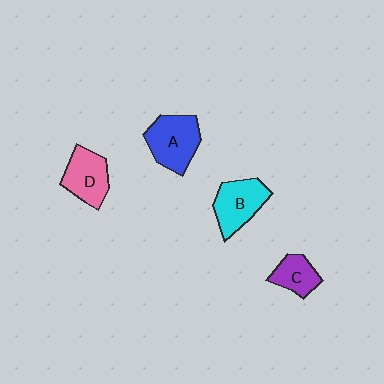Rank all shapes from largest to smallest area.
From largest to smallest: A (blue), B (cyan), D (pink), C (purple).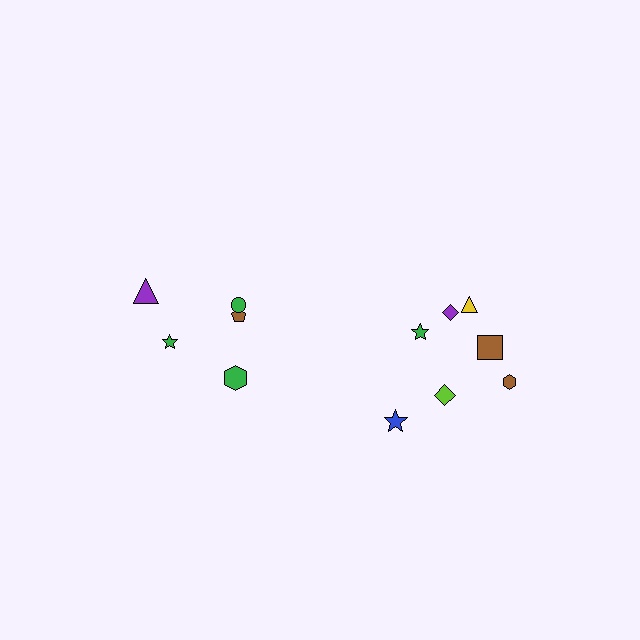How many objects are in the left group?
There are 5 objects.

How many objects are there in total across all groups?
There are 12 objects.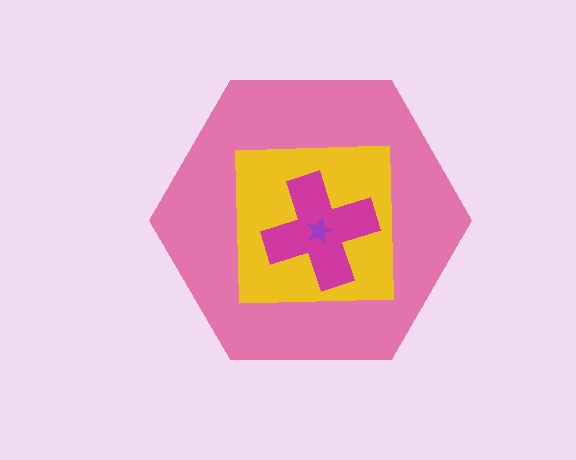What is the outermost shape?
The pink hexagon.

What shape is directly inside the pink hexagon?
The yellow square.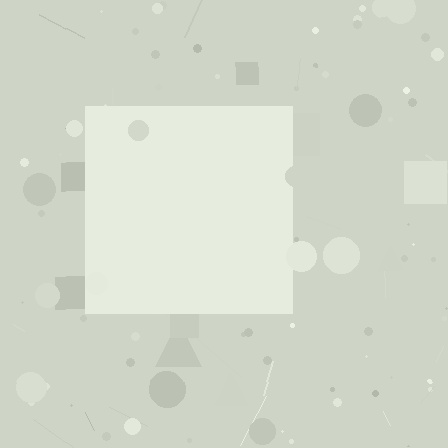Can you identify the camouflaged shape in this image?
The camouflaged shape is a square.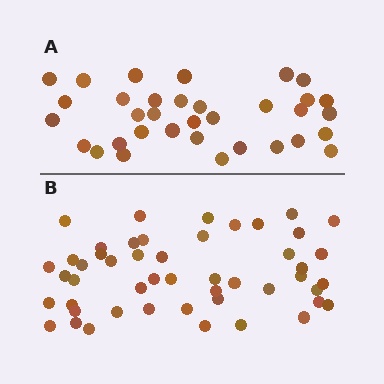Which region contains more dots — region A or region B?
Region B (the bottom region) has more dots.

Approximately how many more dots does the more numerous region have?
Region B has approximately 15 more dots than region A.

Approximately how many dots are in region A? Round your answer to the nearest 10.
About 30 dots. (The exact count is 34, which rounds to 30.)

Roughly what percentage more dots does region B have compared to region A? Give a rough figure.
About 45% more.